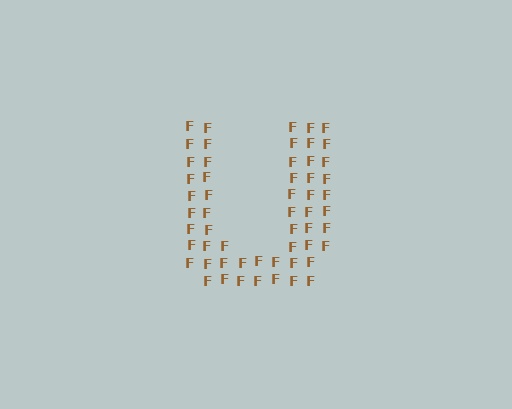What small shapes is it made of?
It is made of small letter F's.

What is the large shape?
The large shape is the letter U.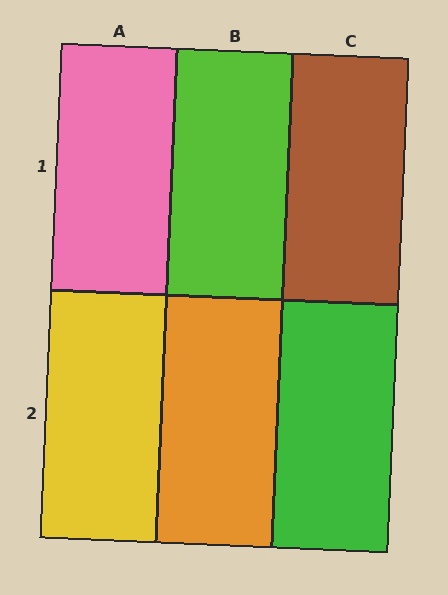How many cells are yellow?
1 cell is yellow.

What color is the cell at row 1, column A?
Pink.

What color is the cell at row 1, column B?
Lime.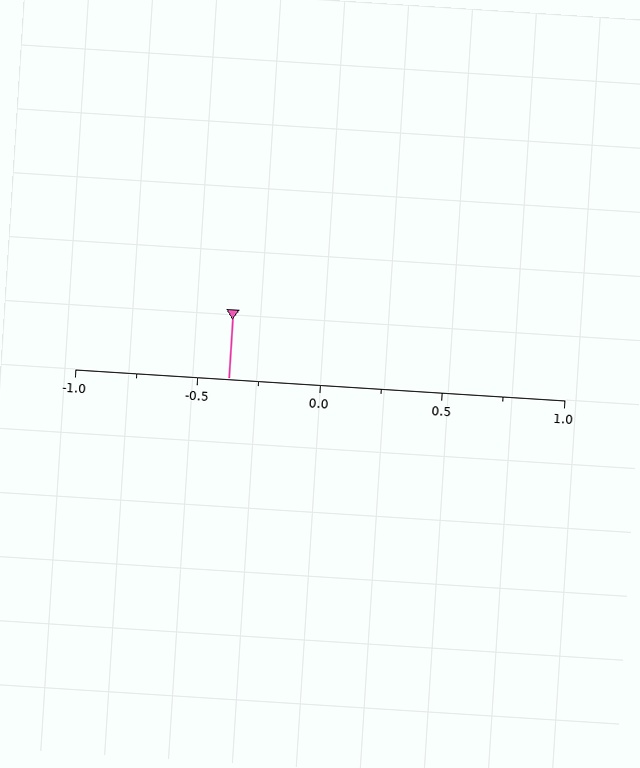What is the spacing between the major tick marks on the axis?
The major ticks are spaced 0.5 apart.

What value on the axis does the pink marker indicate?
The marker indicates approximately -0.38.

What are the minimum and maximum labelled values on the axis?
The axis runs from -1.0 to 1.0.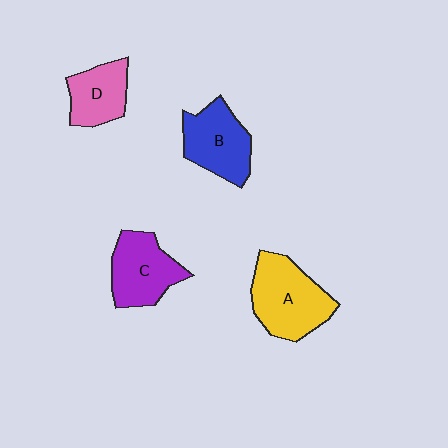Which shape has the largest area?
Shape A (yellow).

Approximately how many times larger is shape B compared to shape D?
Approximately 1.3 times.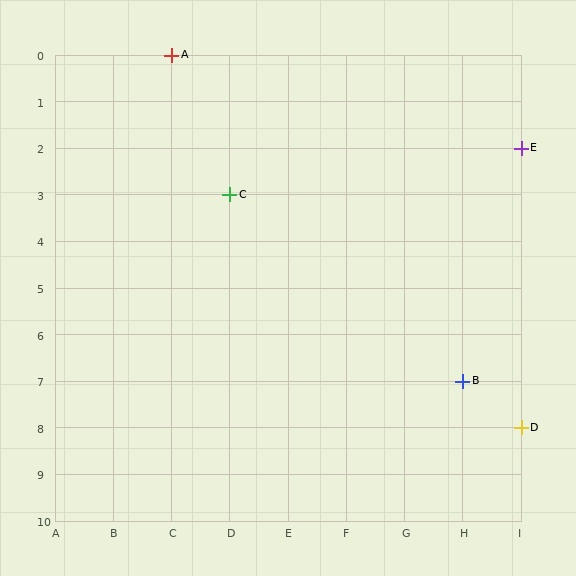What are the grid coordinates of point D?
Point D is at grid coordinates (I, 8).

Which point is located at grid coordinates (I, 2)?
Point E is at (I, 2).